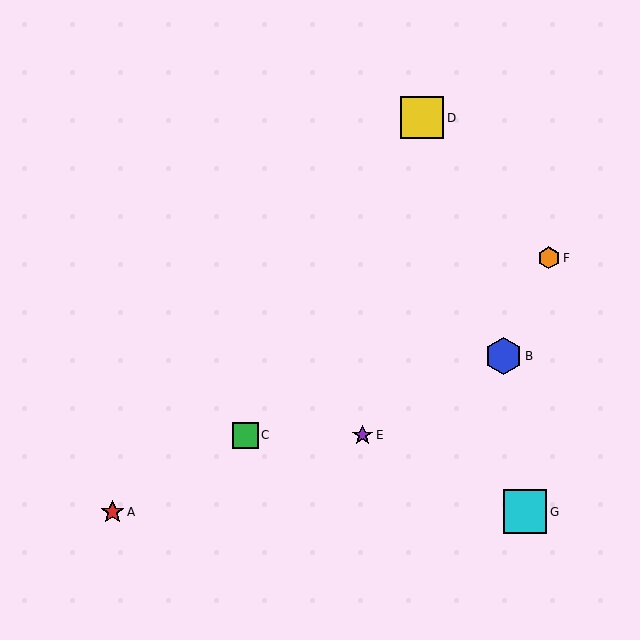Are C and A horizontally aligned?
No, C is at y≈435 and A is at y≈512.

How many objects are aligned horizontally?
2 objects (C, E) are aligned horizontally.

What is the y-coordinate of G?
Object G is at y≈512.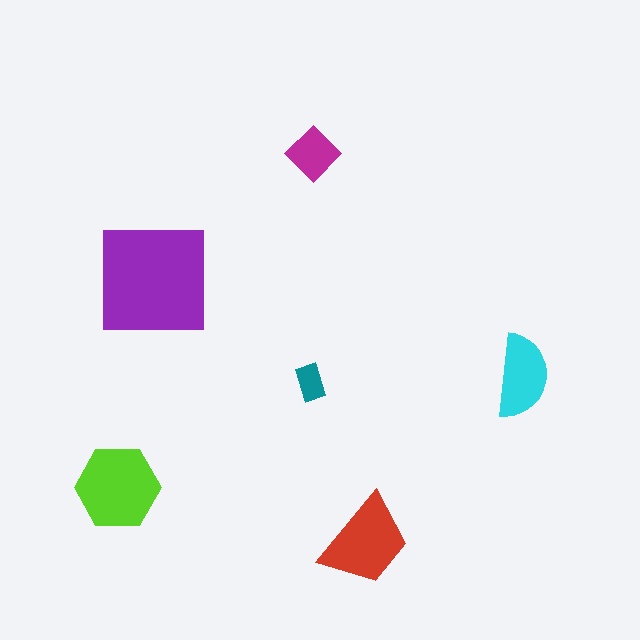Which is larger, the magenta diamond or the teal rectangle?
The magenta diamond.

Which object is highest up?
The magenta diamond is topmost.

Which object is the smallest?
The teal rectangle.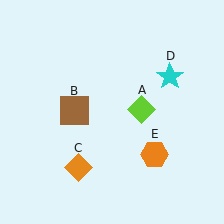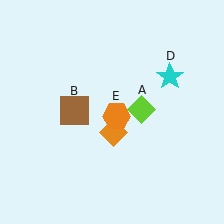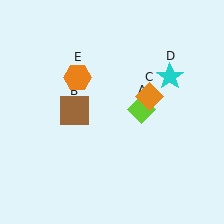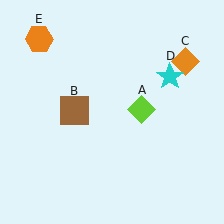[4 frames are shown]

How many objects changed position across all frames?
2 objects changed position: orange diamond (object C), orange hexagon (object E).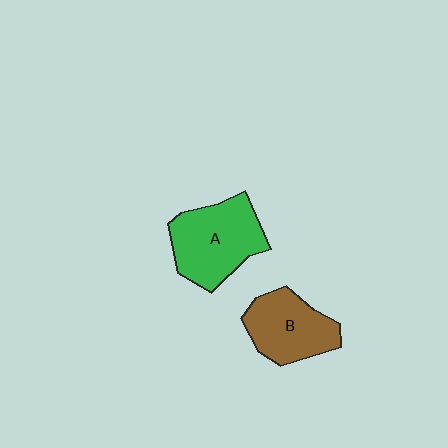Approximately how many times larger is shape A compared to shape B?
Approximately 1.3 times.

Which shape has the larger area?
Shape A (green).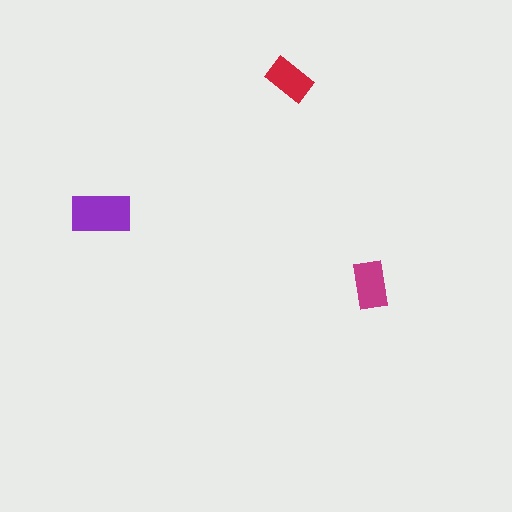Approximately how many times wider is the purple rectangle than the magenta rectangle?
About 1.5 times wider.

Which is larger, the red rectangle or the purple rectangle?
The purple one.